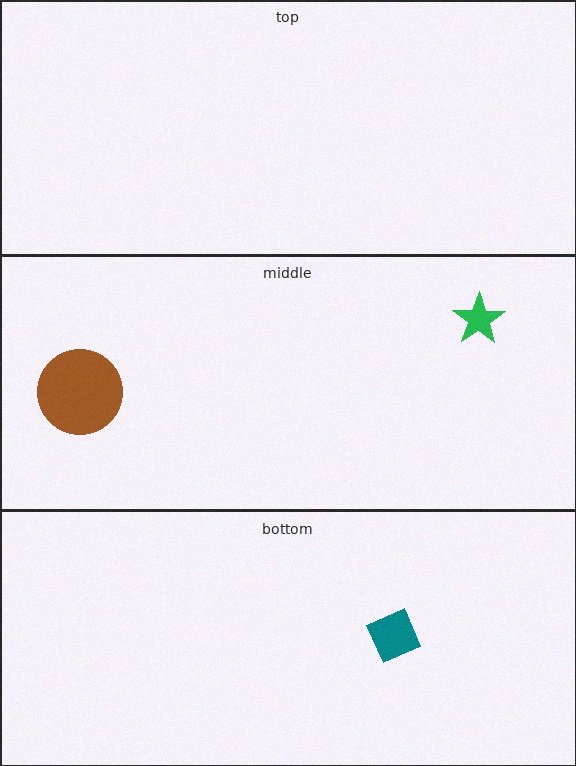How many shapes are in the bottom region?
1.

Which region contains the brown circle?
The middle region.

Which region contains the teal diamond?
The bottom region.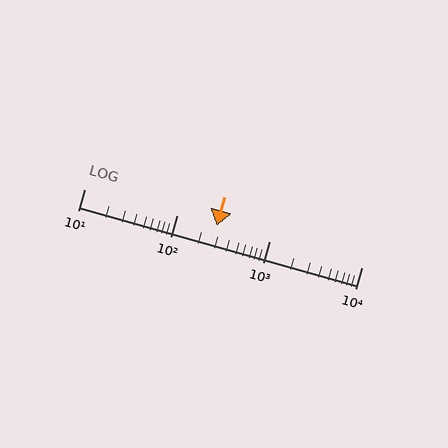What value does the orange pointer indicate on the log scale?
The pointer indicates approximately 270.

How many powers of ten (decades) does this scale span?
The scale spans 3 decades, from 10 to 10000.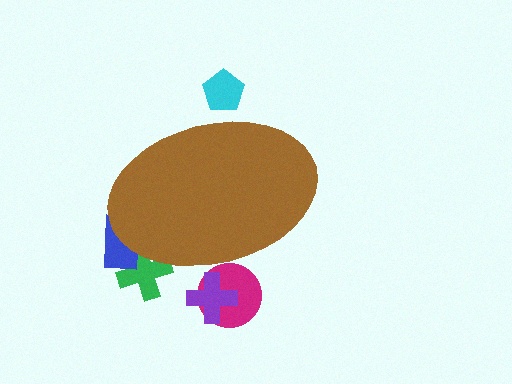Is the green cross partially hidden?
Yes, the green cross is partially hidden behind the brown ellipse.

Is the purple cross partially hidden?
Yes, the purple cross is partially hidden behind the brown ellipse.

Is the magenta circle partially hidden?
Yes, the magenta circle is partially hidden behind the brown ellipse.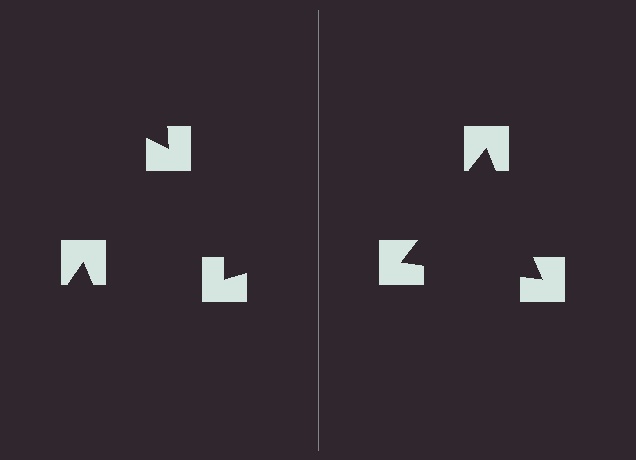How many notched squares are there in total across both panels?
6 — 3 on each side.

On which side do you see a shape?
An illusory triangle appears on the right side. On the left side the wedge cuts are rotated, so no coherent shape forms.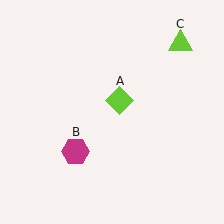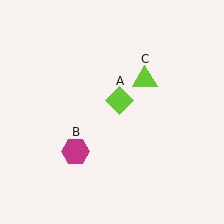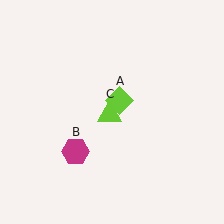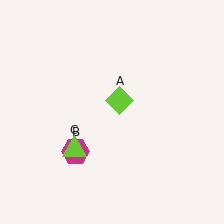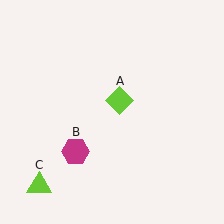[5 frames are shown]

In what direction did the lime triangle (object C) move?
The lime triangle (object C) moved down and to the left.